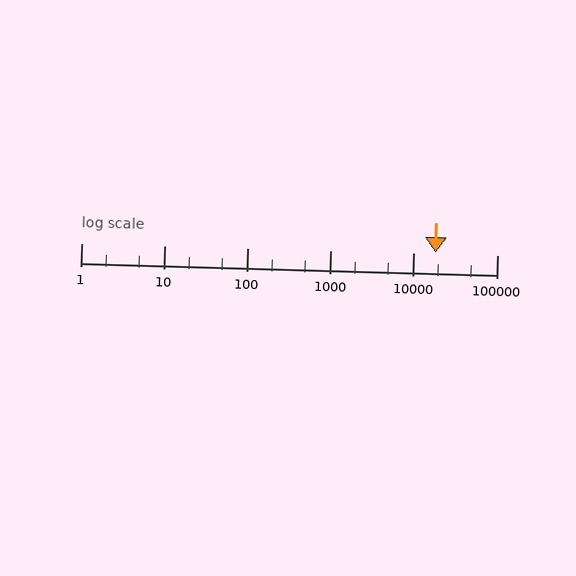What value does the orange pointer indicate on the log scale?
The pointer indicates approximately 18000.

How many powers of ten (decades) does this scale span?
The scale spans 5 decades, from 1 to 100000.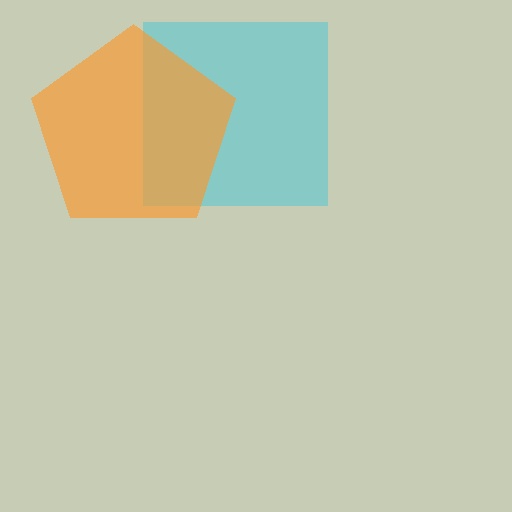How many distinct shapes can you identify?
There are 2 distinct shapes: a cyan square, an orange pentagon.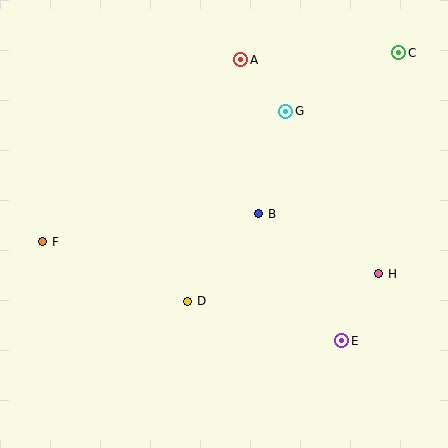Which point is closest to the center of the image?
Point B at (259, 214) is closest to the center.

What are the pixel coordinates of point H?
Point H is at (379, 274).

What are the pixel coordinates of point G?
Point G is at (286, 111).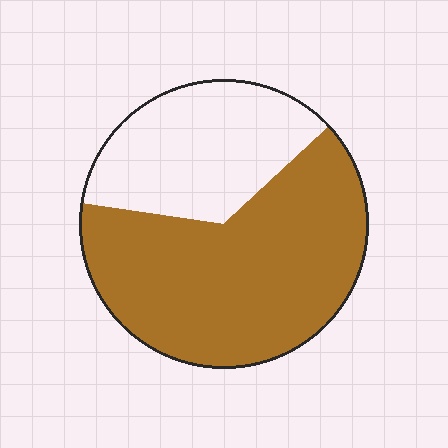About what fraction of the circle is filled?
About five eighths (5/8).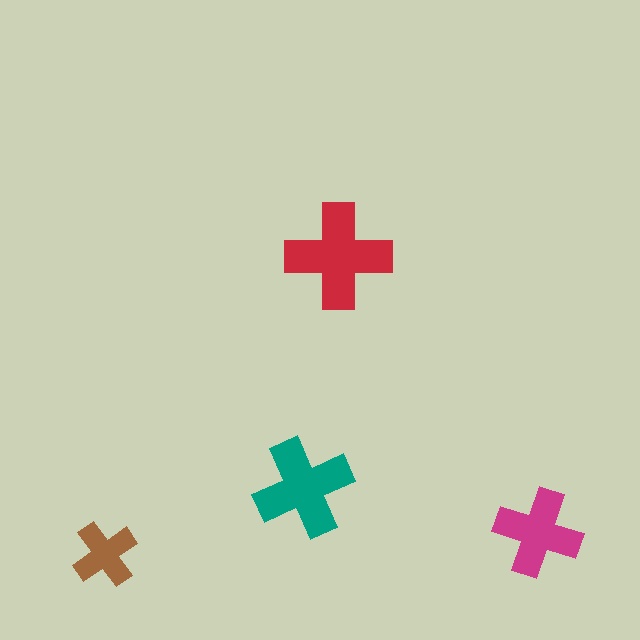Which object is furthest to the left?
The brown cross is leftmost.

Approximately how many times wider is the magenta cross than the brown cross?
About 1.5 times wider.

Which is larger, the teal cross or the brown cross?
The teal one.